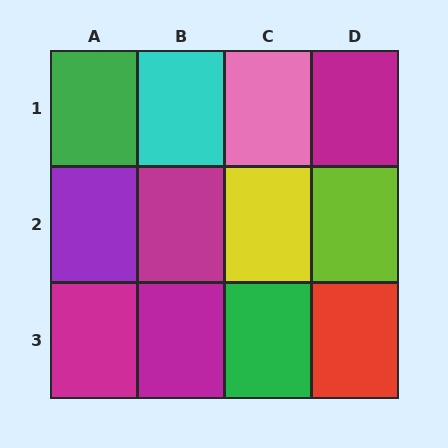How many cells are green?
2 cells are green.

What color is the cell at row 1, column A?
Green.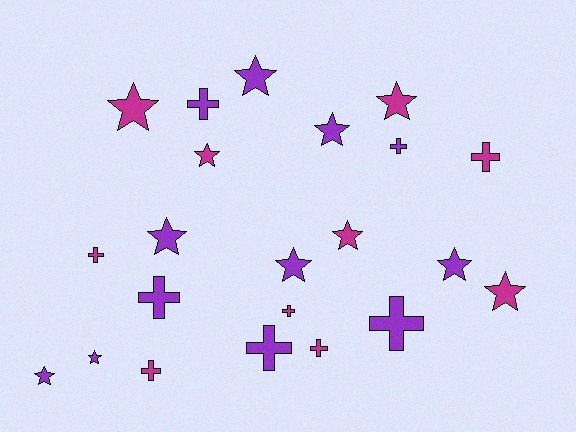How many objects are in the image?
There are 22 objects.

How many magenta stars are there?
There are 5 magenta stars.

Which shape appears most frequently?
Star, with 12 objects.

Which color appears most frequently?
Purple, with 12 objects.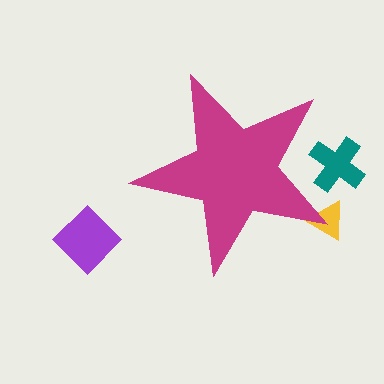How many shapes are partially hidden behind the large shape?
2 shapes are partially hidden.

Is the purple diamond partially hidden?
No, the purple diamond is fully visible.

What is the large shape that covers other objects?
A magenta star.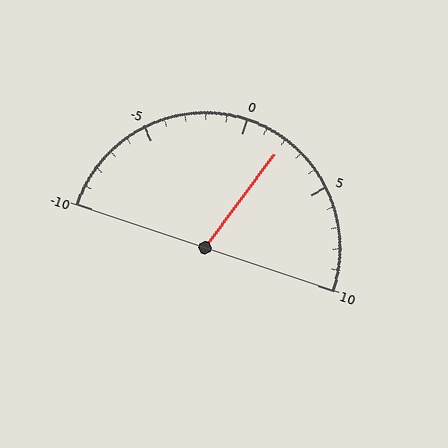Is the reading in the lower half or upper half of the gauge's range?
The reading is in the upper half of the range (-10 to 10).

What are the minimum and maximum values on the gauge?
The gauge ranges from -10 to 10.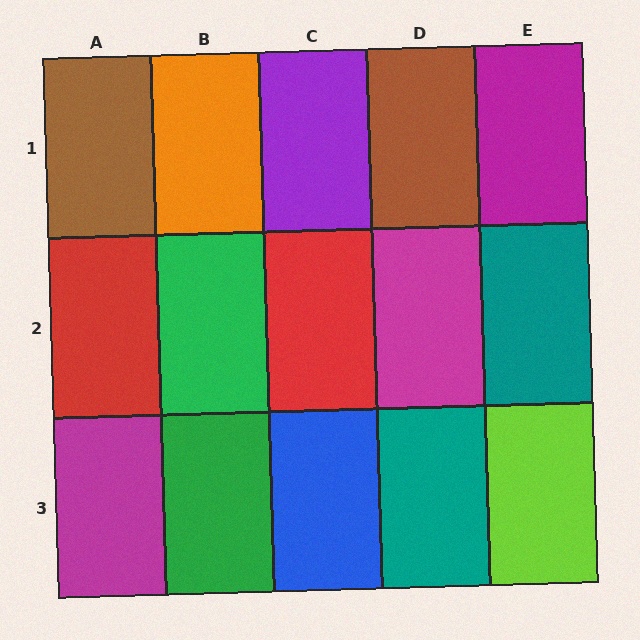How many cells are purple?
1 cell is purple.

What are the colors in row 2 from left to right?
Red, green, red, magenta, teal.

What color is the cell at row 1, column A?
Brown.